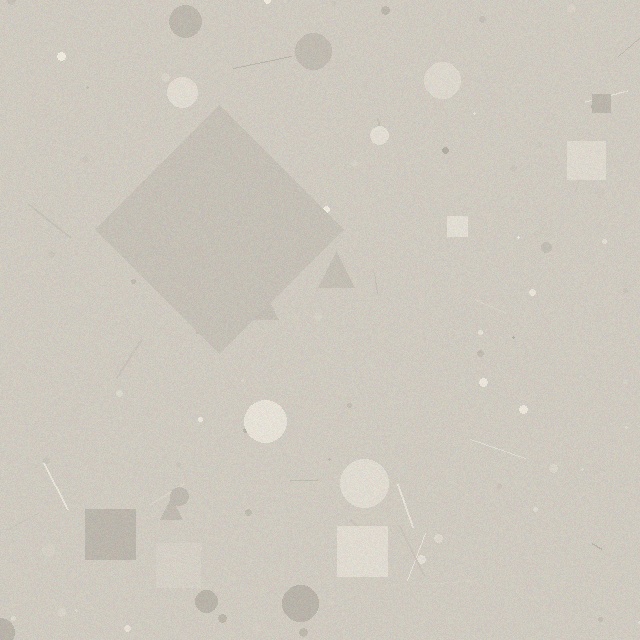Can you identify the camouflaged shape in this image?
The camouflaged shape is a diamond.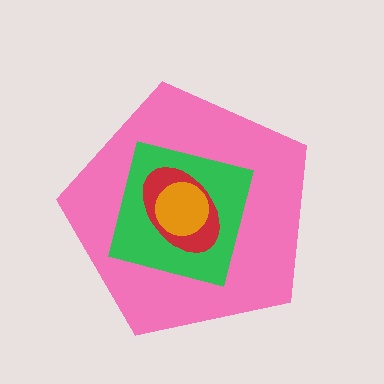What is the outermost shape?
The pink pentagon.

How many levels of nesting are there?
4.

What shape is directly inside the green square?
The red ellipse.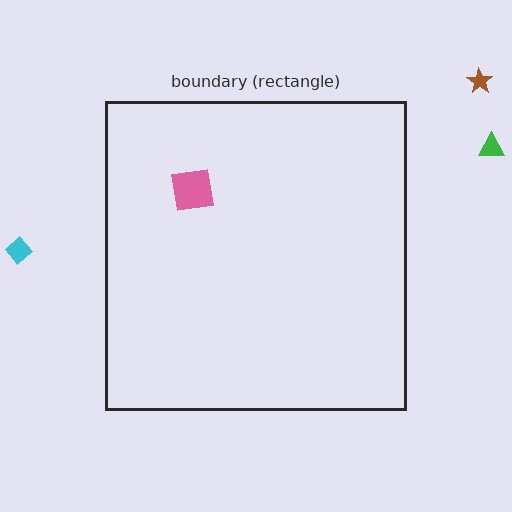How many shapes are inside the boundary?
1 inside, 3 outside.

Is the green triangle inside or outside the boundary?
Outside.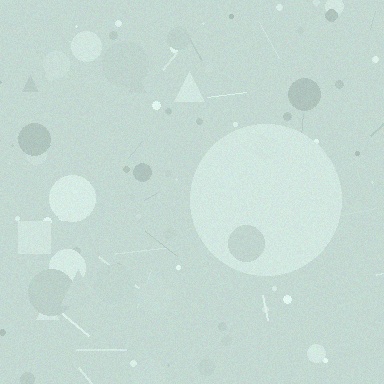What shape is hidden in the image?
A circle is hidden in the image.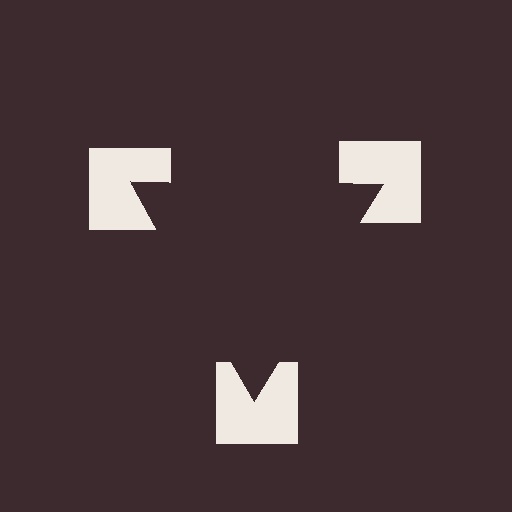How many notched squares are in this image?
There are 3 — one at each vertex of the illusory triangle.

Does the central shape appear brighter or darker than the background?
It typically appears slightly darker than the background, even though no actual brightness change is drawn.